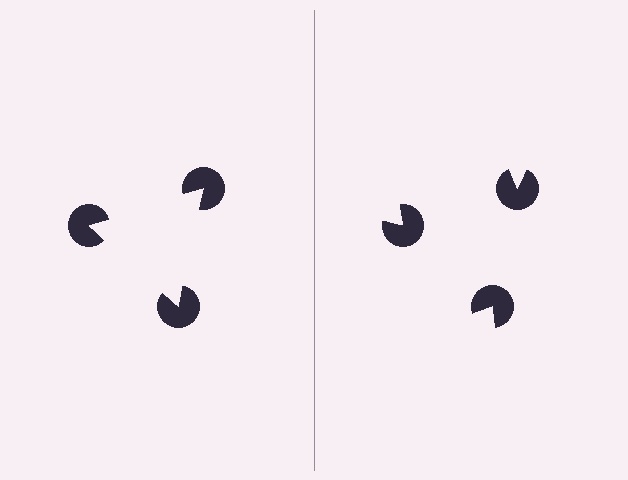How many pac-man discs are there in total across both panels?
6 — 3 on each side.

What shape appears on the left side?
An illusory triangle.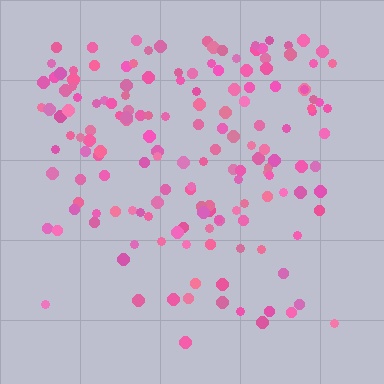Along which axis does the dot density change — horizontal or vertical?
Vertical.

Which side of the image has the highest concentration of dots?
The top.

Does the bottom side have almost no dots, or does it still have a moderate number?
Still a moderate number, just noticeably fewer than the top.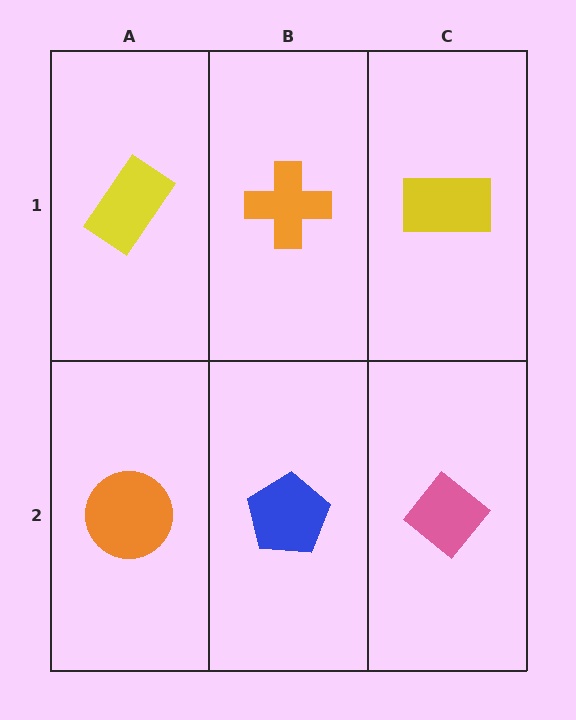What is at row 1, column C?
A yellow rectangle.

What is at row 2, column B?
A blue pentagon.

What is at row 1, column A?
A yellow rectangle.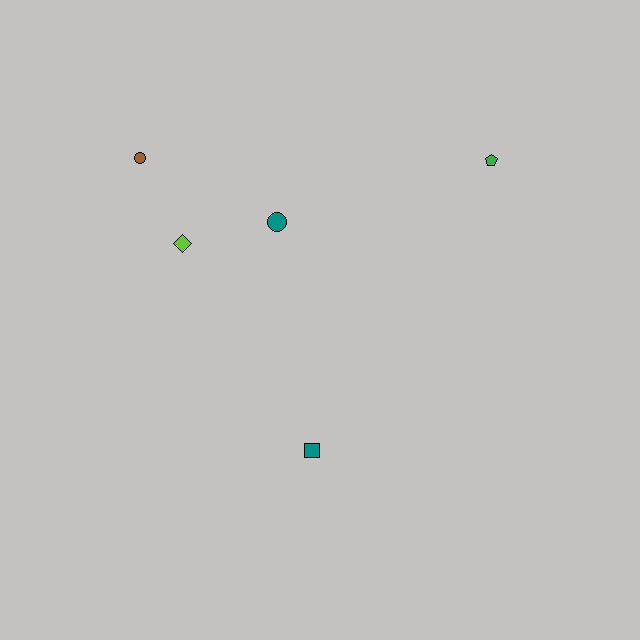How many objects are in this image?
There are 5 objects.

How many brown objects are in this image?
There is 1 brown object.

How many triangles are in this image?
There are no triangles.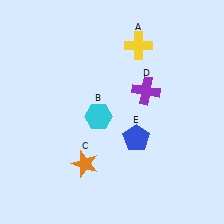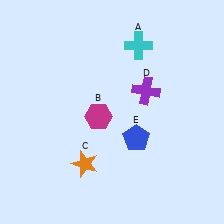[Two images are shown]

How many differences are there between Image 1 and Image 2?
There are 2 differences between the two images.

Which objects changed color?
A changed from yellow to cyan. B changed from cyan to magenta.